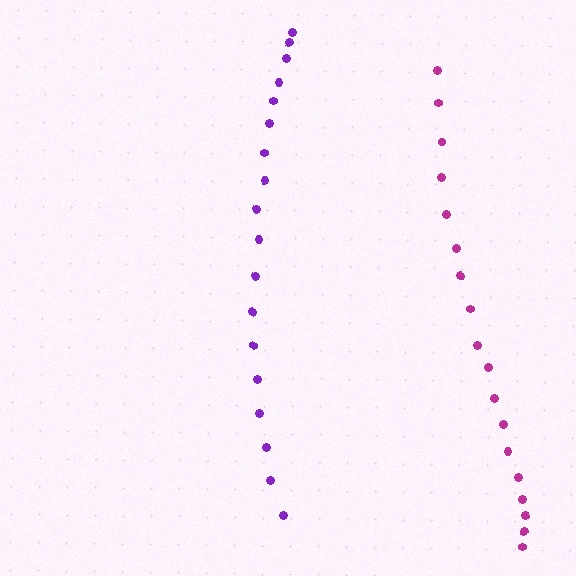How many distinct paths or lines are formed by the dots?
There are 2 distinct paths.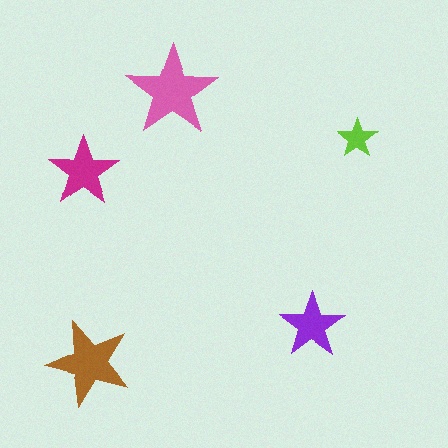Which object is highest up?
The pink star is topmost.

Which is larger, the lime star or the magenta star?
The magenta one.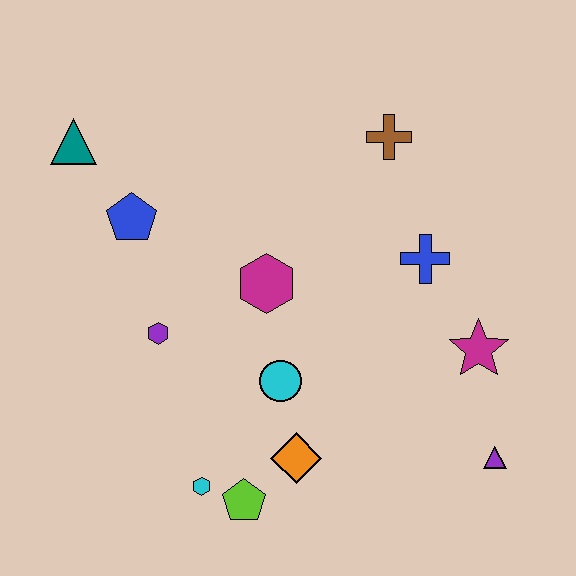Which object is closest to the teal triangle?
The blue pentagon is closest to the teal triangle.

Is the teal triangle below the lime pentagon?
No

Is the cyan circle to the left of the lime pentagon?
No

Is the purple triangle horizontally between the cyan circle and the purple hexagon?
No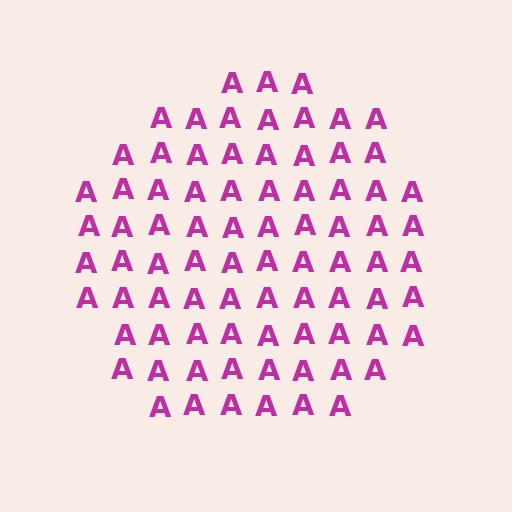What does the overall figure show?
The overall figure shows a circle.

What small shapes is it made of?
It is made of small letter A's.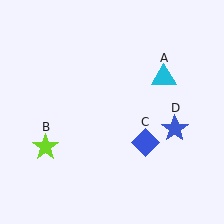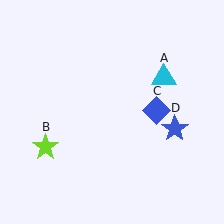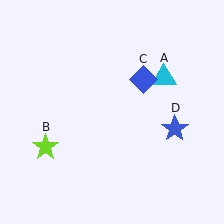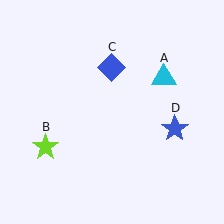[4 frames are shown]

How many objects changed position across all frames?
1 object changed position: blue diamond (object C).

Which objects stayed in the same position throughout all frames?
Cyan triangle (object A) and lime star (object B) and blue star (object D) remained stationary.